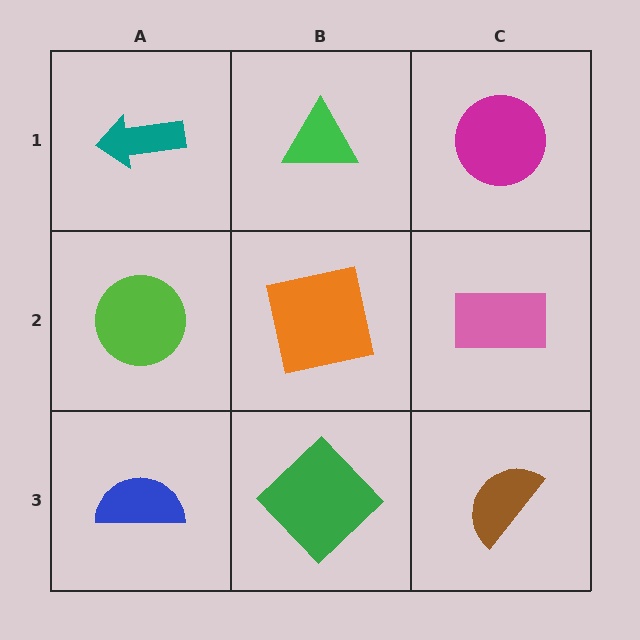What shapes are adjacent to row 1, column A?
A lime circle (row 2, column A), a green triangle (row 1, column B).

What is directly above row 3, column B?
An orange square.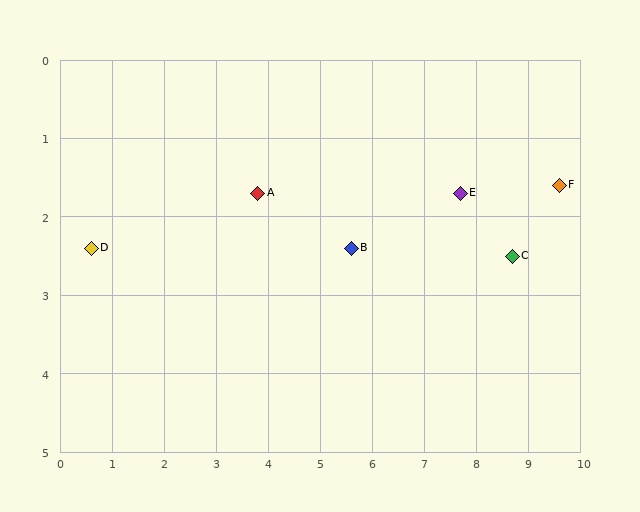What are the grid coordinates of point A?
Point A is at approximately (3.8, 1.7).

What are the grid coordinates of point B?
Point B is at approximately (5.6, 2.4).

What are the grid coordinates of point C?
Point C is at approximately (8.7, 2.5).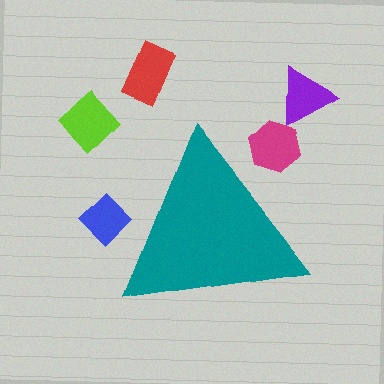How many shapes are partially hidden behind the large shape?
2 shapes are partially hidden.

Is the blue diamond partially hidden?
Yes, the blue diamond is partially hidden behind the teal triangle.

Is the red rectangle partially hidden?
No, the red rectangle is fully visible.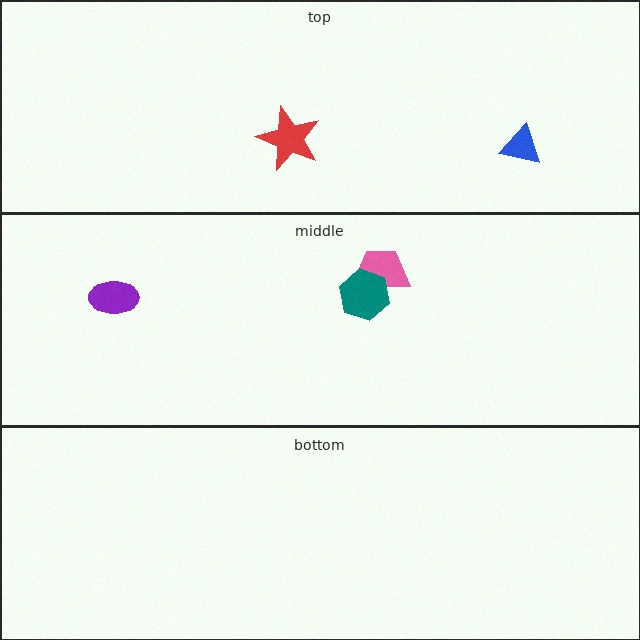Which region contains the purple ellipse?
The middle region.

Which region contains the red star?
The top region.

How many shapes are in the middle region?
3.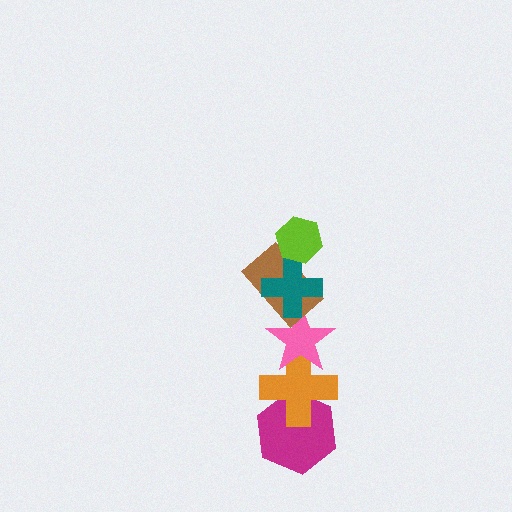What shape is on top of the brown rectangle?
The teal cross is on top of the brown rectangle.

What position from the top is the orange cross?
The orange cross is 5th from the top.